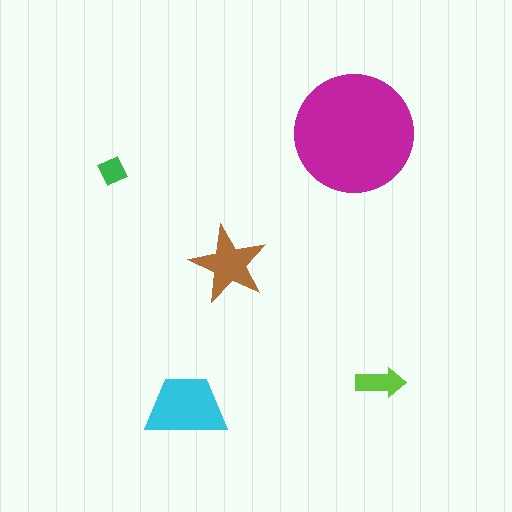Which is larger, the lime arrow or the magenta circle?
The magenta circle.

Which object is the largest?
The magenta circle.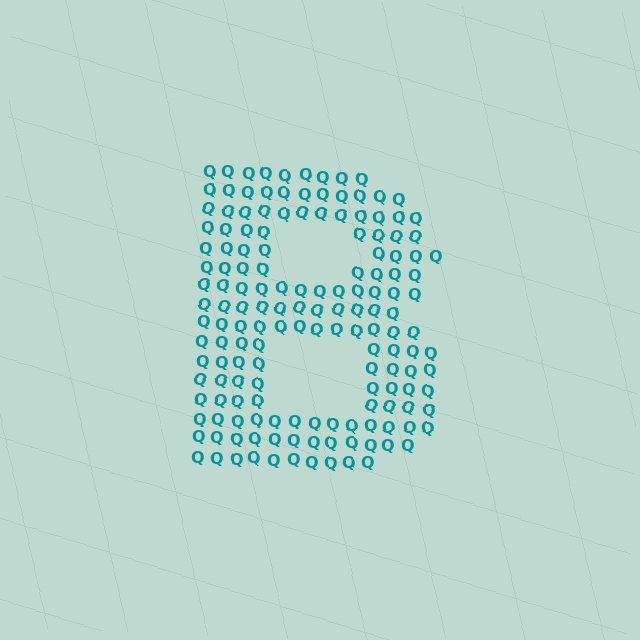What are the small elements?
The small elements are letter Q's.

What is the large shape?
The large shape is the letter B.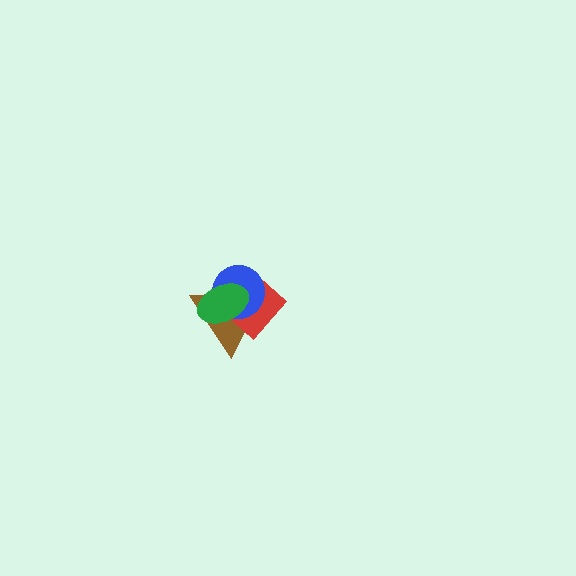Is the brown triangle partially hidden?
Yes, it is partially covered by another shape.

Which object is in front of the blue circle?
The green ellipse is in front of the blue circle.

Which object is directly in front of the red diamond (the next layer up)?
The blue circle is directly in front of the red diamond.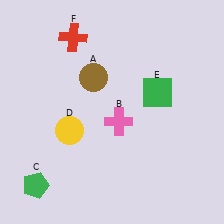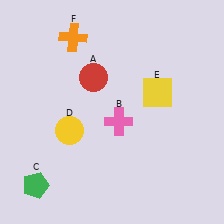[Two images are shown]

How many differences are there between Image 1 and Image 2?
There are 3 differences between the two images.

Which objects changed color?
A changed from brown to red. E changed from green to yellow. F changed from red to orange.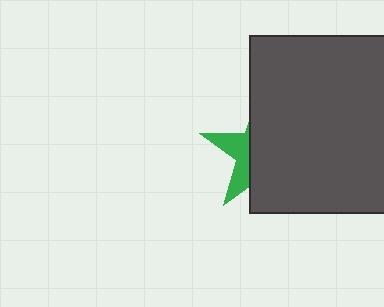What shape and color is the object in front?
The object in front is a dark gray square.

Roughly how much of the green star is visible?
A small part of it is visible (roughly 32%).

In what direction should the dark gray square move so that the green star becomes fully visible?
The dark gray square should move right. That is the shortest direction to clear the overlap and leave the green star fully visible.